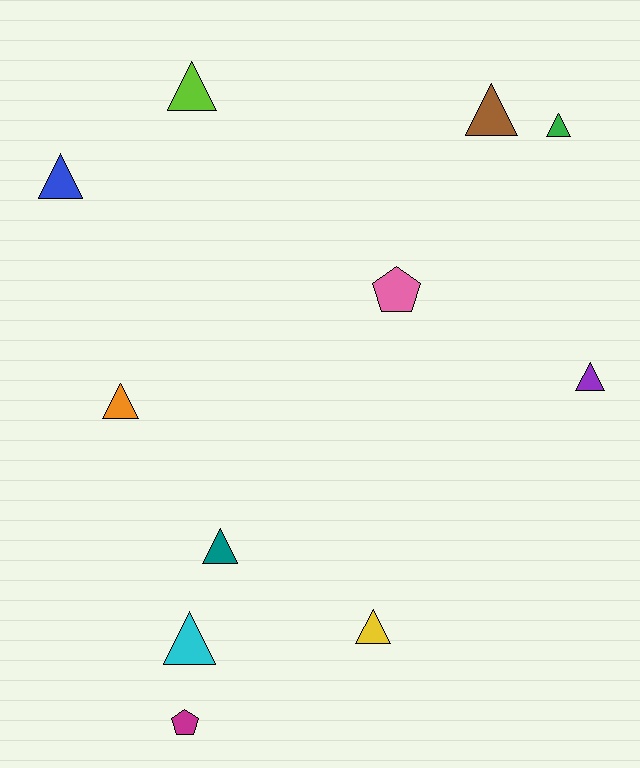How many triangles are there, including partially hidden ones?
There are 9 triangles.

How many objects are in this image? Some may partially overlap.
There are 11 objects.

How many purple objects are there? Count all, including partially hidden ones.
There is 1 purple object.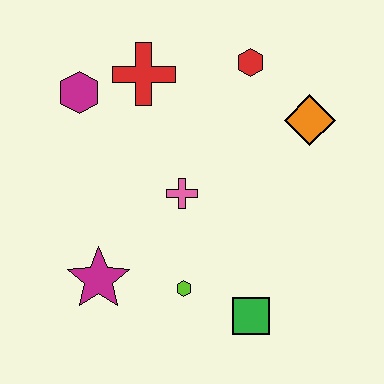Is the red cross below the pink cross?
No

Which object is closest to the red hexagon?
The orange diamond is closest to the red hexagon.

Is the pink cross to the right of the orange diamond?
No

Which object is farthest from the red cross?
The green square is farthest from the red cross.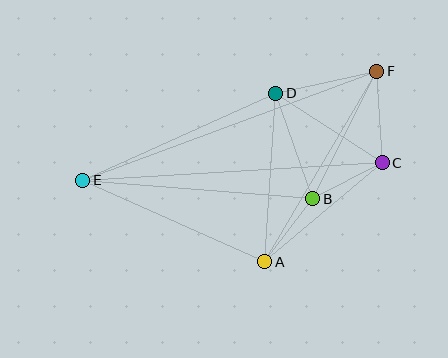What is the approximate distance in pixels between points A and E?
The distance between A and E is approximately 200 pixels.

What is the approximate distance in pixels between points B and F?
The distance between B and F is approximately 142 pixels.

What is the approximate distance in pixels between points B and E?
The distance between B and E is approximately 231 pixels.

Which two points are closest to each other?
Points B and C are closest to each other.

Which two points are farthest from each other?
Points E and F are farthest from each other.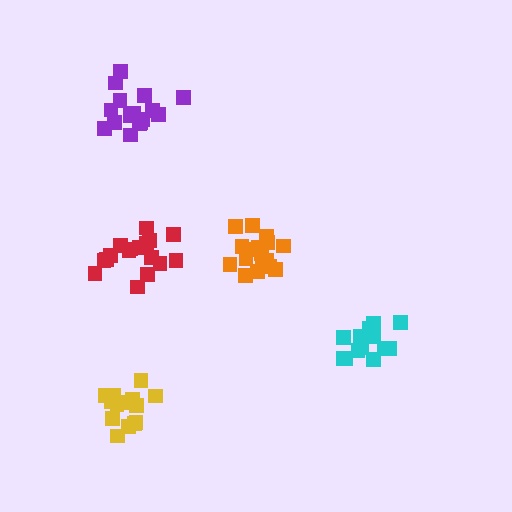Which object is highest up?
The purple cluster is topmost.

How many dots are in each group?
Group 1: 15 dots, Group 2: 13 dots, Group 3: 16 dots, Group 4: 18 dots, Group 5: 17 dots (79 total).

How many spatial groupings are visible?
There are 5 spatial groupings.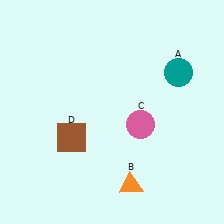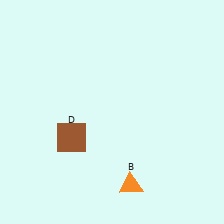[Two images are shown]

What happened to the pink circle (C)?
The pink circle (C) was removed in Image 2. It was in the bottom-right area of Image 1.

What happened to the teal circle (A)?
The teal circle (A) was removed in Image 2. It was in the top-right area of Image 1.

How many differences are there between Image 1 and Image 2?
There are 2 differences between the two images.